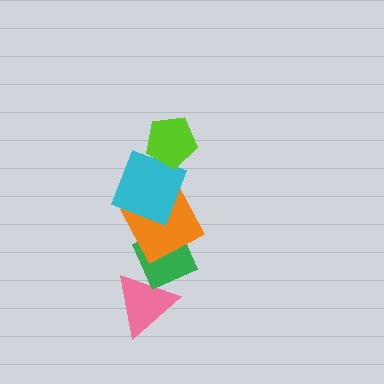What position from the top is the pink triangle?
The pink triangle is 5th from the top.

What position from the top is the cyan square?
The cyan square is 2nd from the top.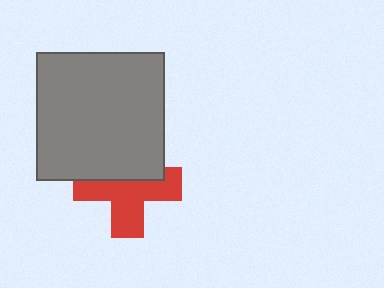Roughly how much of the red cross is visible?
About half of it is visible (roughly 59%).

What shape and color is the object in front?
The object in front is a gray square.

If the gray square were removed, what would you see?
You would see the complete red cross.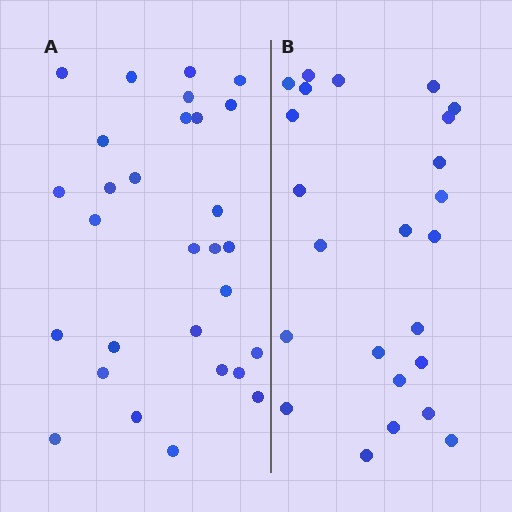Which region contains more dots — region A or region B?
Region A (the left region) has more dots.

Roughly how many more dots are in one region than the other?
Region A has about 5 more dots than region B.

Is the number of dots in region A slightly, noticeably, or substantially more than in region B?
Region A has only slightly more — the two regions are fairly close. The ratio is roughly 1.2 to 1.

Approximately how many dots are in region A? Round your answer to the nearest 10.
About 30 dots. (The exact count is 29, which rounds to 30.)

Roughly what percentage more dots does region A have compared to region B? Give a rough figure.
About 20% more.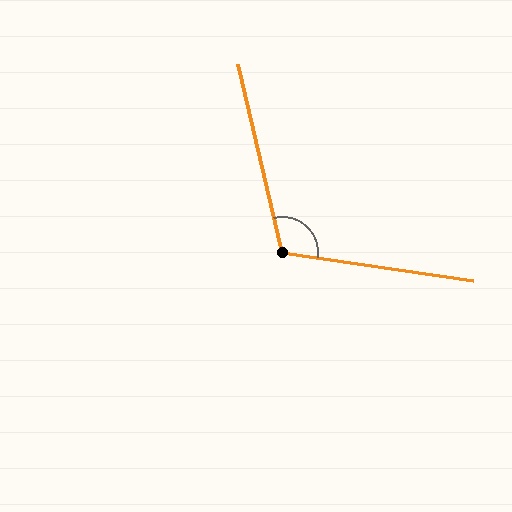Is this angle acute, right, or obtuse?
It is obtuse.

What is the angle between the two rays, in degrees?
Approximately 111 degrees.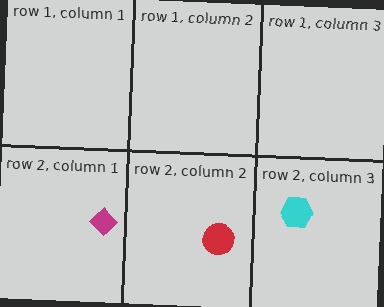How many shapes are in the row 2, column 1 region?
1.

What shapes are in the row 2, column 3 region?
The cyan hexagon.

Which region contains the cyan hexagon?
The row 2, column 3 region.